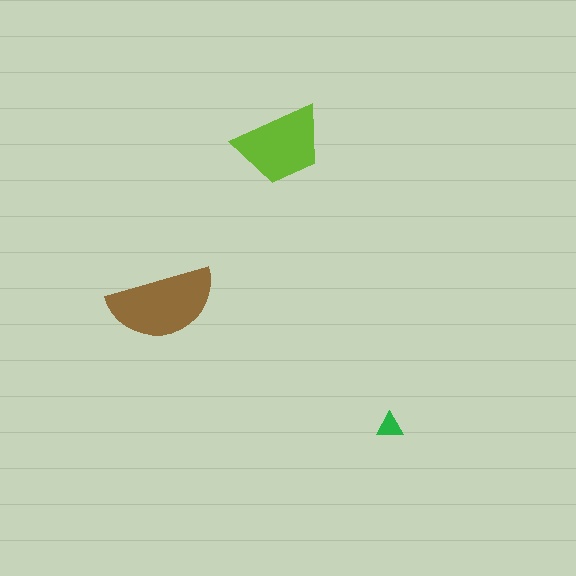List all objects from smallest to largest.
The green triangle, the lime trapezoid, the brown semicircle.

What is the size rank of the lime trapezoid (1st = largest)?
2nd.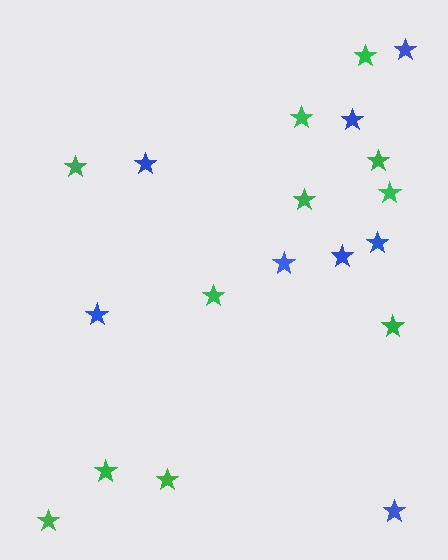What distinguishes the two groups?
There are 2 groups: one group of blue stars (8) and one group of green stars (11).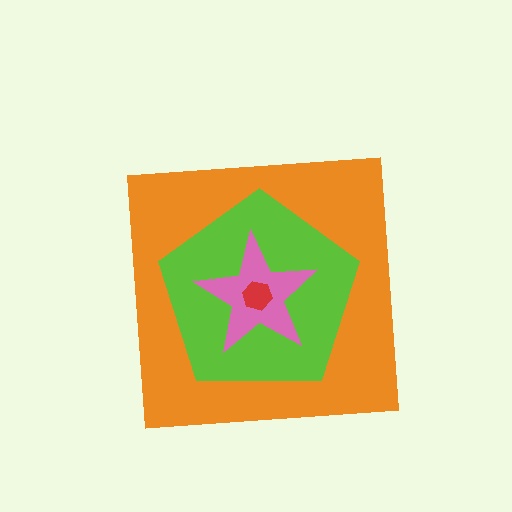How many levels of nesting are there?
4.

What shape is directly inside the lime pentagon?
The pink star.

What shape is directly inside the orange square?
The lime pentagon.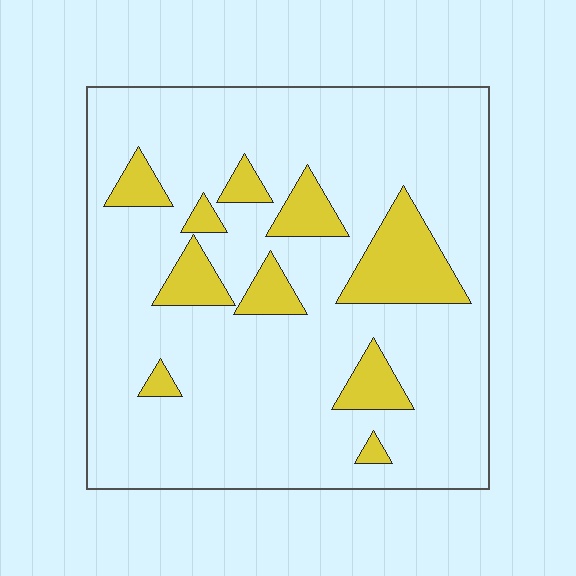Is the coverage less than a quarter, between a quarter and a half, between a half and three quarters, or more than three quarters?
Less than a quarter.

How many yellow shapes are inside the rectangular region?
10.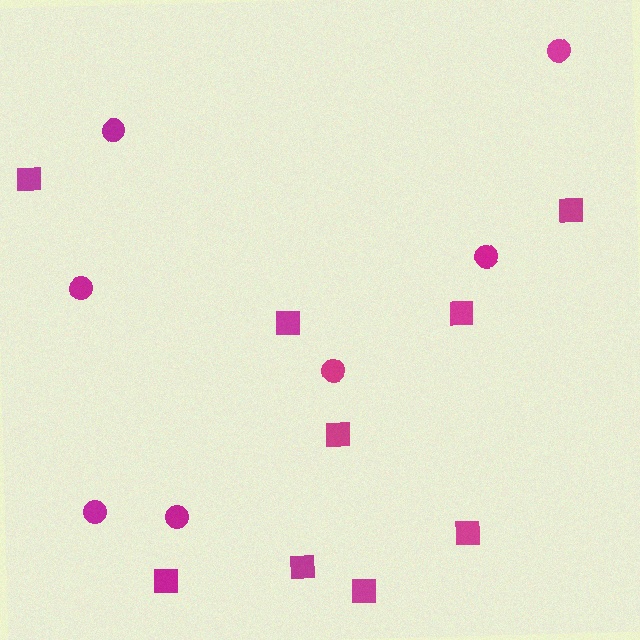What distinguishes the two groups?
There are 2 groups: one group of squares (9) and one group of circles (7).